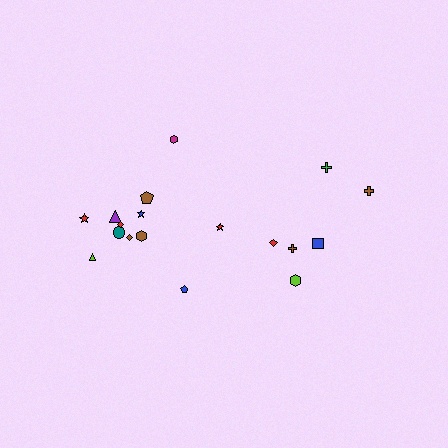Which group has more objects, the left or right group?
The left group.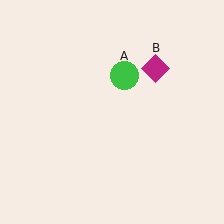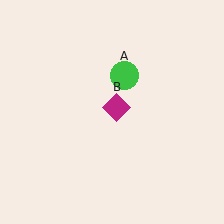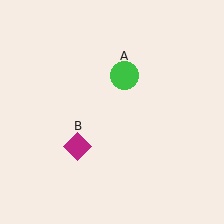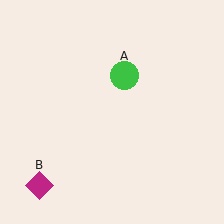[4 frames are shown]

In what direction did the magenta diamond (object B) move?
The magenta diamond (object B) moved down and to the left.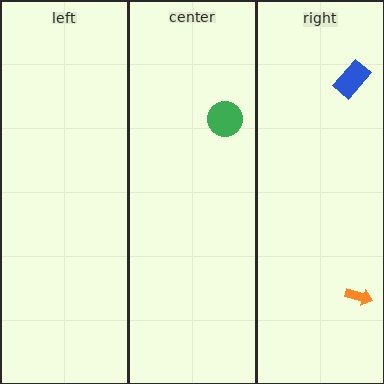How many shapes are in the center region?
1.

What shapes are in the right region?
The orange arrow, the blue rectangle.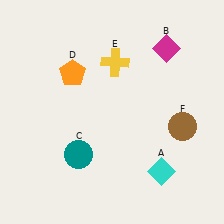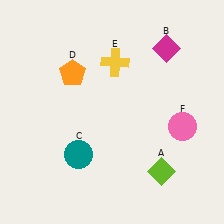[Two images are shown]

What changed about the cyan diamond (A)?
In Image 1, A is cyan. In Image 2, it changed to lime.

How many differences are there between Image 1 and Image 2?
There are 2 differences between the two images.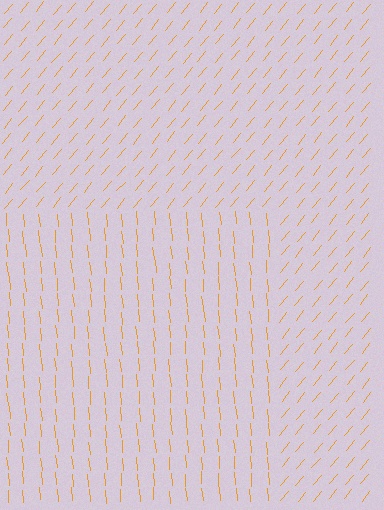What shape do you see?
I see a rectangle.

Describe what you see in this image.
The image is filled with small orange line segments. A rectangle region in the image has lines oriented differently from the surrounding lines, creating a visible texture boundary.